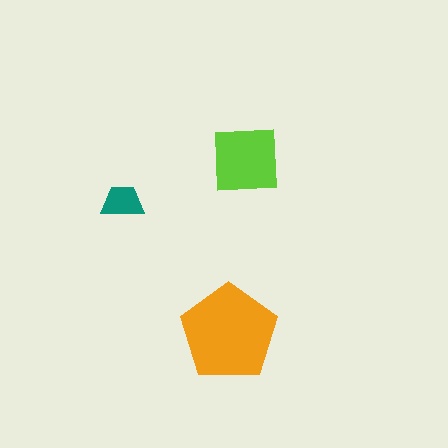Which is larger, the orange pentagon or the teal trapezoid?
The orange pentagon.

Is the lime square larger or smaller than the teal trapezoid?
Larger.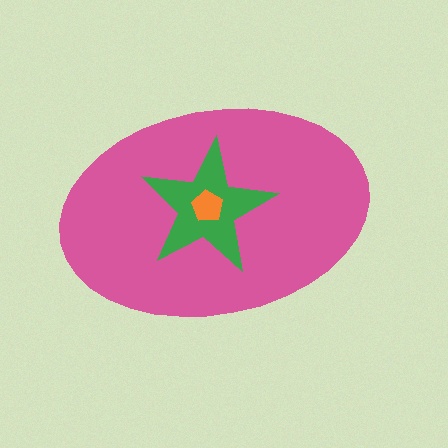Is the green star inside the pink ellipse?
Yes.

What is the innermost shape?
The orange pentagon.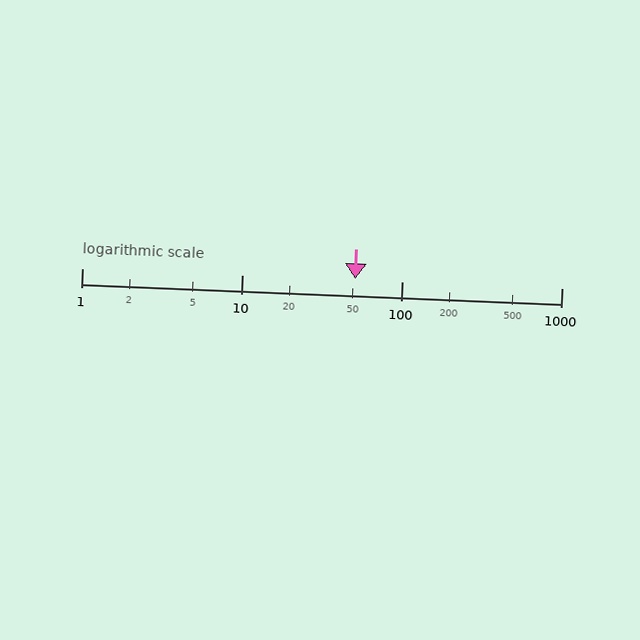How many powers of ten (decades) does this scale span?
The scale spans 3 decades, from 1 to 1000.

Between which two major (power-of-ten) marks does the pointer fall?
The pointer is between 10 and 100.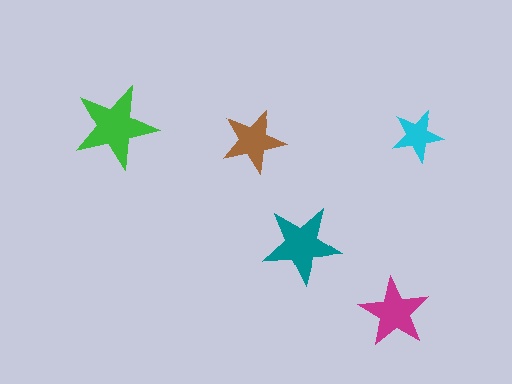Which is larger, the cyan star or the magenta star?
The magenta one.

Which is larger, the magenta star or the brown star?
The magenta one.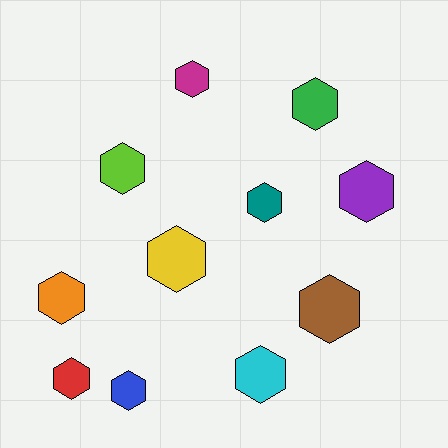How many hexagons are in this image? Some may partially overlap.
There are 11 hexagons.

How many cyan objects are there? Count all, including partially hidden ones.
There is 1 cyan object.